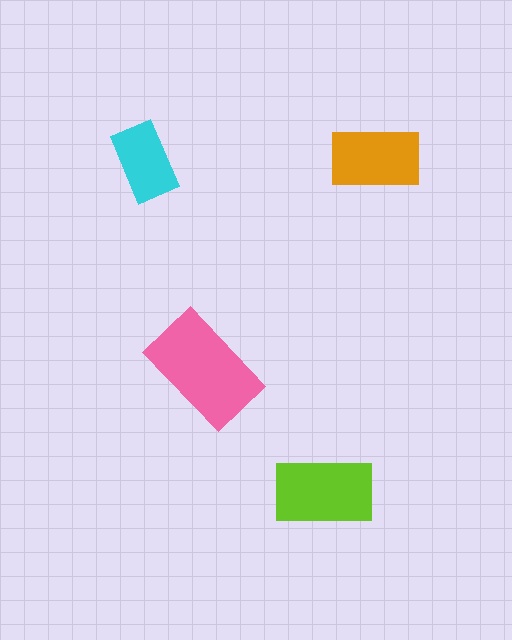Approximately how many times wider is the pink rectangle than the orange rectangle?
About 1.5 times wider.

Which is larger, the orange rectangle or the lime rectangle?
The lime one.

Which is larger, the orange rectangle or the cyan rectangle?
The orange one.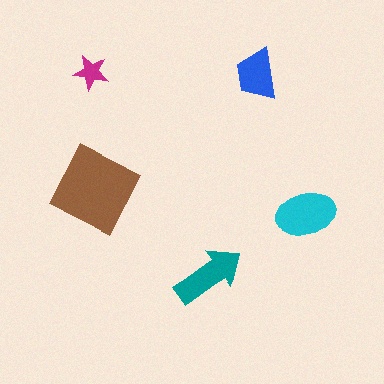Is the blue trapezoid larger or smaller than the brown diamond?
Smaller.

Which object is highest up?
The magenta star is topmost.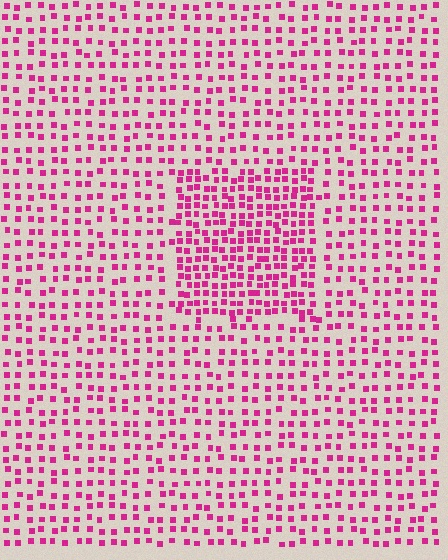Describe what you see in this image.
The image contains small magenta elements arranged at two different densities. A rectangle-shaped region is visible where the elements are more densely packed than the surrounding area.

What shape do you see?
I see a rectangle.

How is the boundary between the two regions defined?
The boundary is defined by a change in element density (approximately 1.8x ratio). All elements are the same color, size, and shape.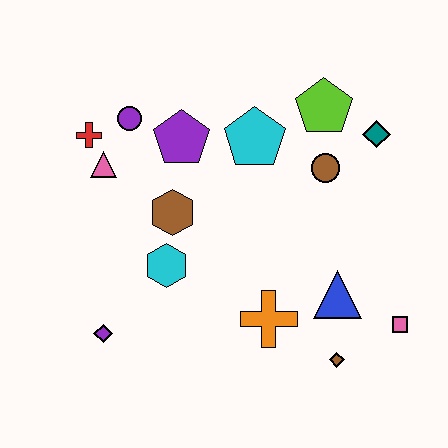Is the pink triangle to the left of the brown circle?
Yes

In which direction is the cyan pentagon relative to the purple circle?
The cyan pentagon is to the right of the purple circle.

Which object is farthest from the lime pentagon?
The purple diamond is farthest from the lime pentagon.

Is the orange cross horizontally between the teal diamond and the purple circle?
Yes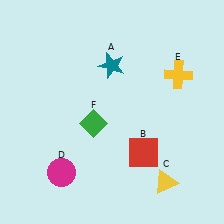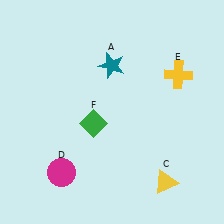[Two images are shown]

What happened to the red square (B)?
The red square (B) was removed in Image 2. It was in the bottom-right area of Image 1.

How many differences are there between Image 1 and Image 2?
There is 1 difference between the two images.